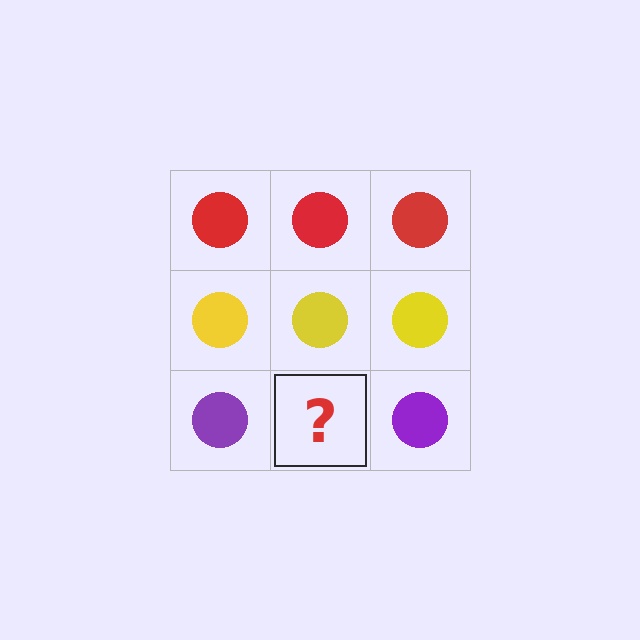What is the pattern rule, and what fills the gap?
The rule is that each row has a consistent color. The gap should be filled with a purple circle.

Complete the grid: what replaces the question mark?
The question mark should be replaced with a purple circle.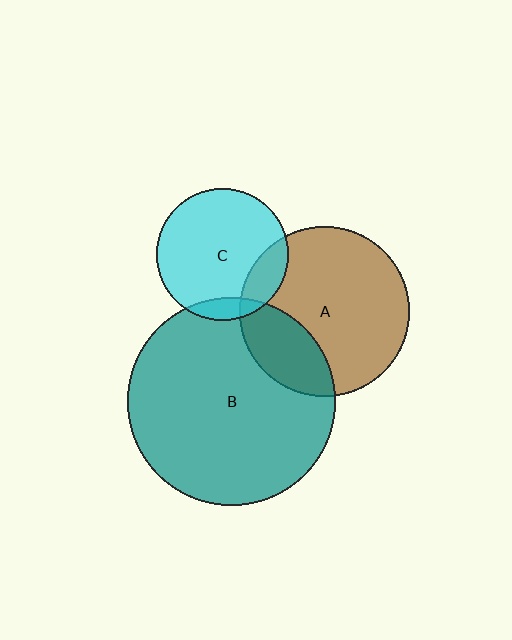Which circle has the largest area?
Circle B (teal).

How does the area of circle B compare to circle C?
Approximately 2.5 times.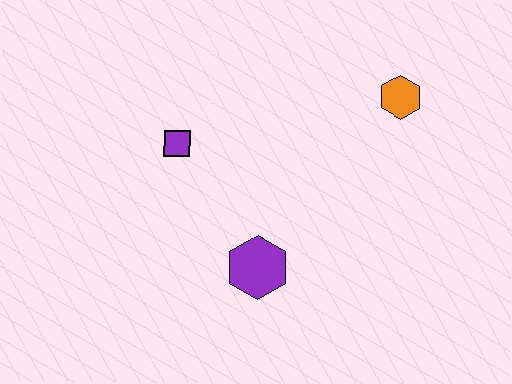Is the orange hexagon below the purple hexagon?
No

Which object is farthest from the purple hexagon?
The orange hexagon is farthest from the purple hexagon.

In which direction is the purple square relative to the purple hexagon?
The purple square is above the purple hexagon.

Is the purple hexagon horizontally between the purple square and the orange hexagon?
Yes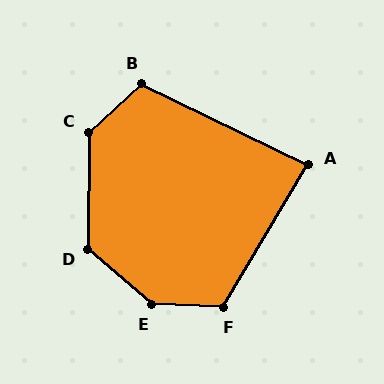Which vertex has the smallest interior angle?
A, at approximately 85 degrees.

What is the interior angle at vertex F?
Approximately 118 degrees (obtuse).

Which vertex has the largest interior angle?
E, at approximately 142 degrees.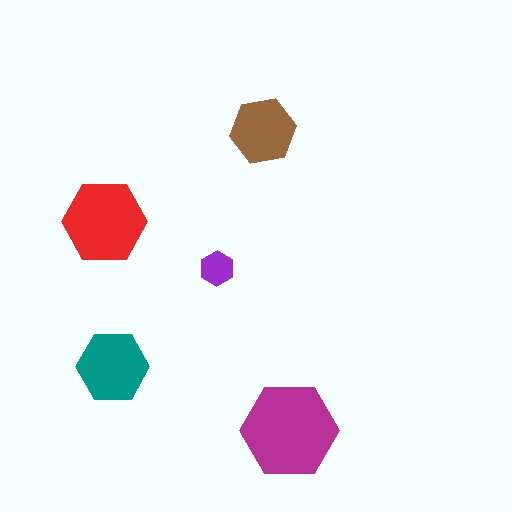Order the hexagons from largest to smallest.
the magenta one, the red one, the teal one, the brown one, the purple one.